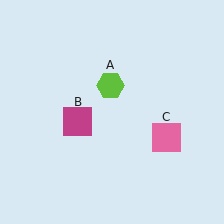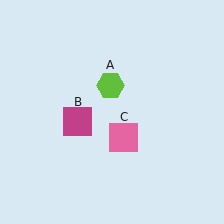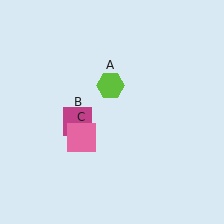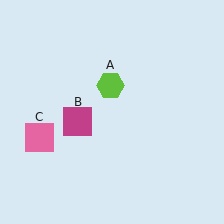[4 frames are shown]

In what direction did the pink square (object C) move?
The pink square (object C) moved left.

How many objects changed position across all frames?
1 object changed position: pink square (object C).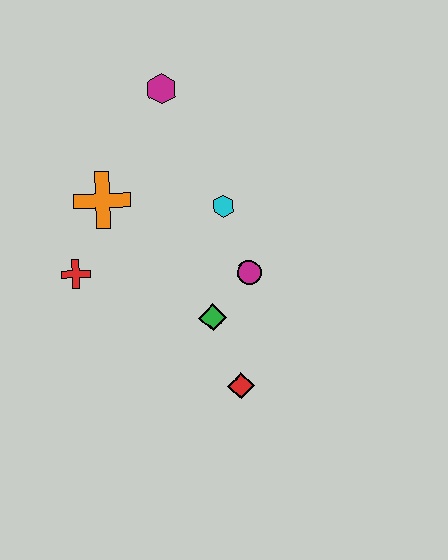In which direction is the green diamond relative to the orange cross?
The green diamond is below the orange cross.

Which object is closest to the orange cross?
The red cross is closest to the orange cross.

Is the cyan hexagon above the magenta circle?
Yes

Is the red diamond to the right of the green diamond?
Yes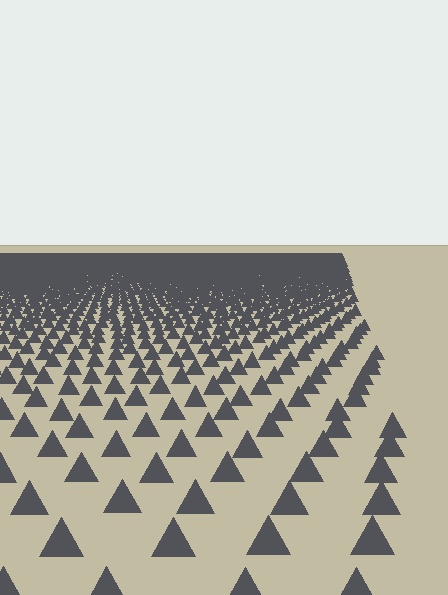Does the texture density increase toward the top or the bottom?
Density increases toward the top.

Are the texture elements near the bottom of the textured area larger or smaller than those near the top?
Larger. Near the bottom, elements are closer to the viewer and appear at a bigger on-screen size.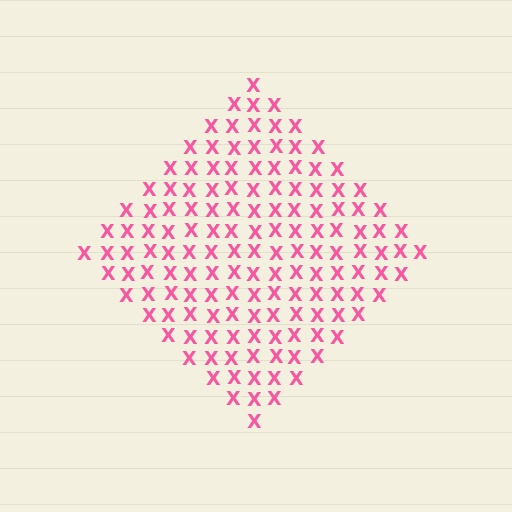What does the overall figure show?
The overall figure shows a diamond.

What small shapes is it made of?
It is made of small letter X's.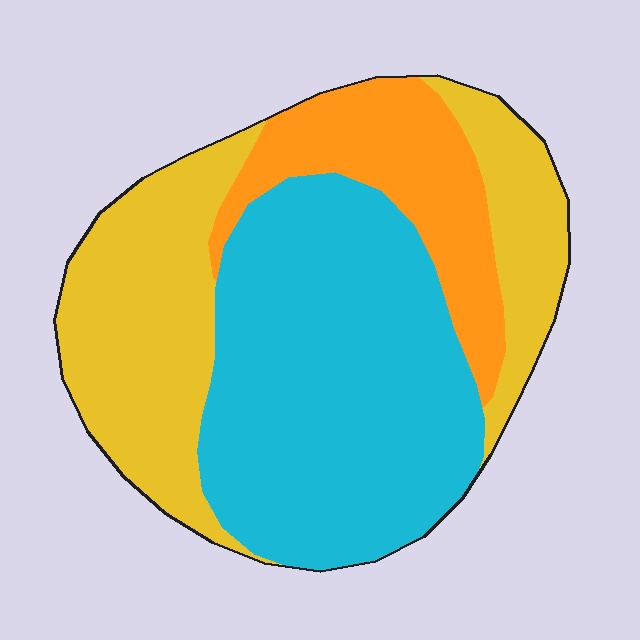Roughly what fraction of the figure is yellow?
Yellow covers 35% of the figure.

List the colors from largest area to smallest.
From largest to smallest: cyan, yellow, orange.